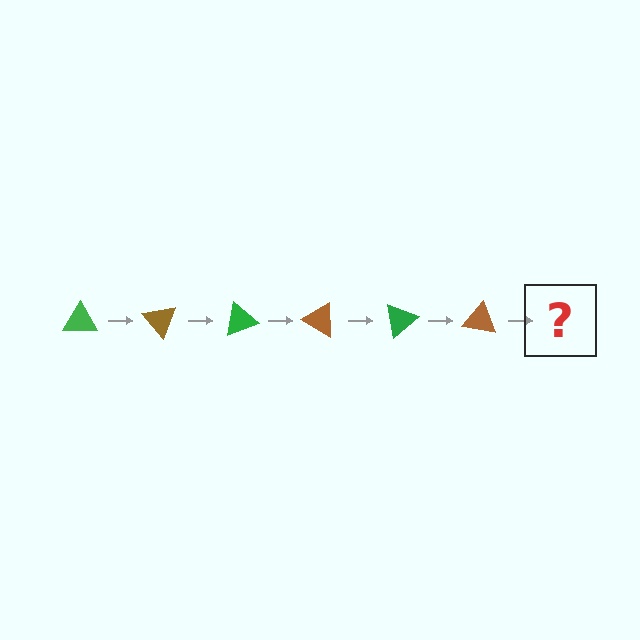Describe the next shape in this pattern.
It should be a green triangle, rotated 300 degrees from the start.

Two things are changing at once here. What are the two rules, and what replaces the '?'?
The two rules are that it rotates 50 degrees each step and the color cycles through green and brown. The '?' should be a green triangle, rotated 300 degrees from the start.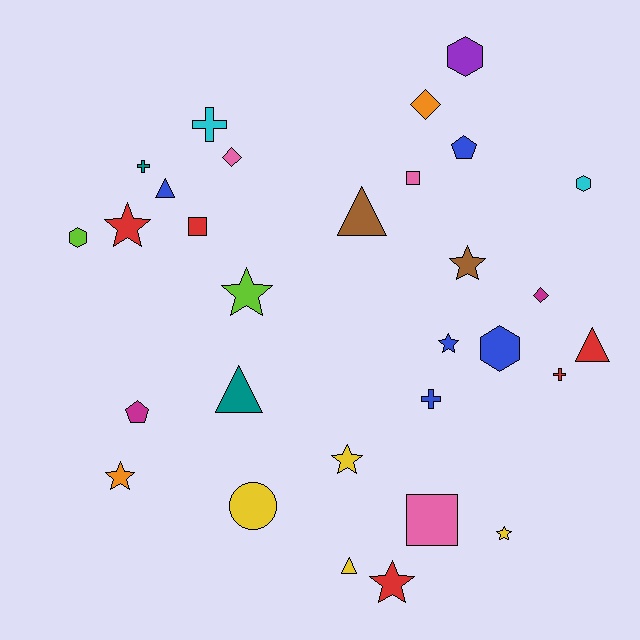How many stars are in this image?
There are 8 stars.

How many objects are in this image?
There are 30 objects.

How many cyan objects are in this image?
There are 2 cyan objects.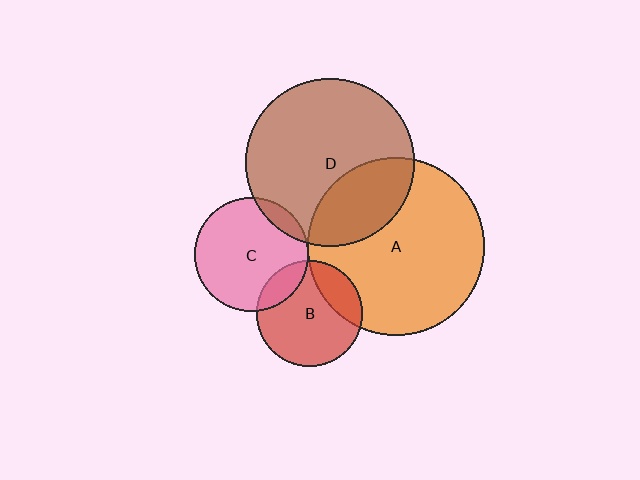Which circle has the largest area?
Circle A (orange).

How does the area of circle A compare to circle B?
Approximately 2.8 times.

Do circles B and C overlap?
Yes.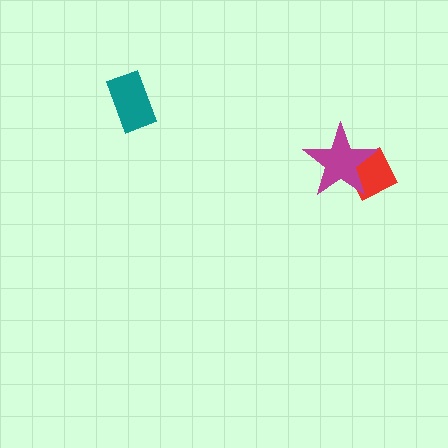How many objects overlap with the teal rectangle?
0 objects overlap with the teal rectangle.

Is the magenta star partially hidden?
No, no other shape covers it.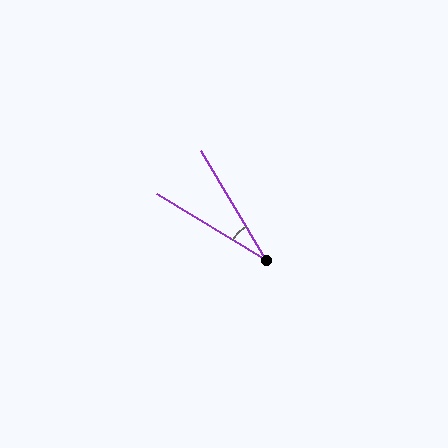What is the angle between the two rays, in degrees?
Approximately 28 degrees.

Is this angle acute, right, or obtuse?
It is acute.